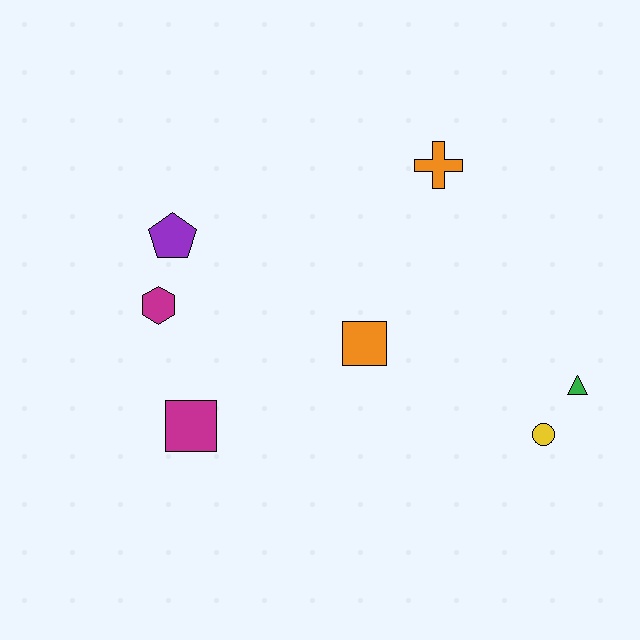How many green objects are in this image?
There is 1 green object.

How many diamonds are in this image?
There are no diamonds.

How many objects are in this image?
There are 7 objects.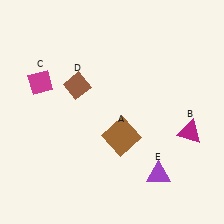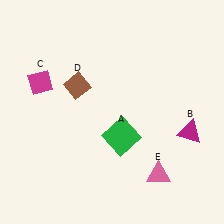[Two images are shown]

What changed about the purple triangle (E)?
In Image 1, E is purple. In Image 2, it changed to pink.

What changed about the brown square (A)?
In Image 1, A is brown. In Image 2, it changed to green.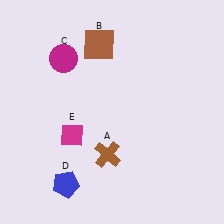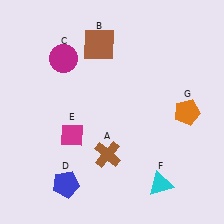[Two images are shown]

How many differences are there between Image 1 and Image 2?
There are 2 differences between the two images.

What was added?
A cyan triangle (F), an orange pentagon (G) were added in Image 2.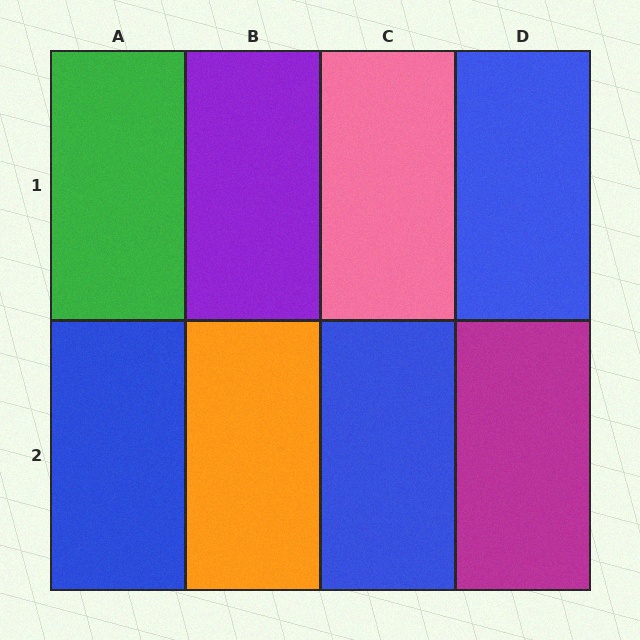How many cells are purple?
1 cell is purple.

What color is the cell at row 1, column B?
Purple.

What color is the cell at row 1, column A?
Green.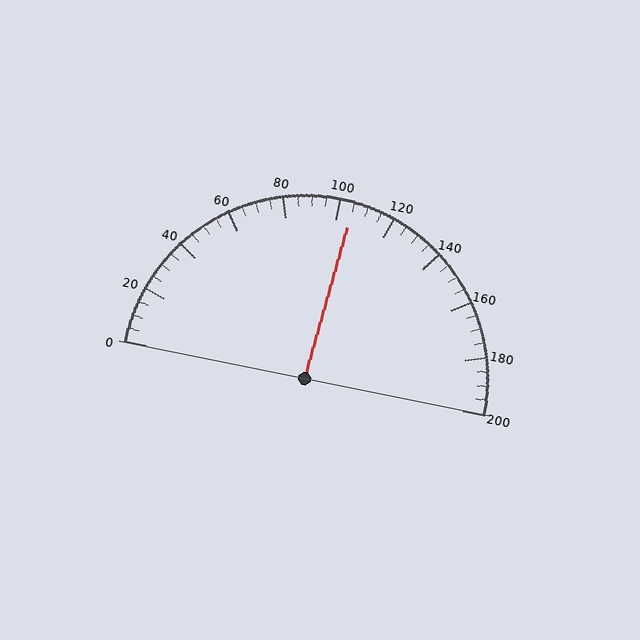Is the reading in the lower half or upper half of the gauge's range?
The reading is in the upper half of the range (0 to 200).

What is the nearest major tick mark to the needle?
The nearest major tick mark is 100.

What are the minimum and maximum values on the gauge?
The gauge ranges from 0 to 200.